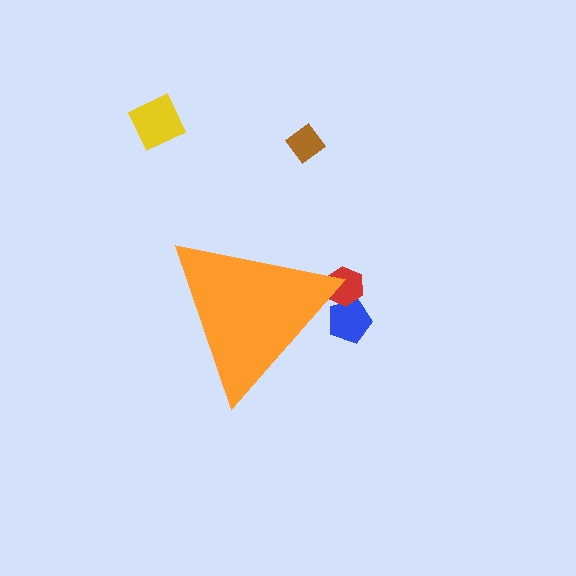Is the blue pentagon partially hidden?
Yes, the blue pentagon is partially hidden behind the orange triangle.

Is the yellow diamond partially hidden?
No, the yellow diamond is fully visible.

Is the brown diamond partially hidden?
No, the brown diamond is fully visible.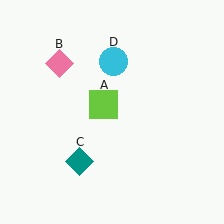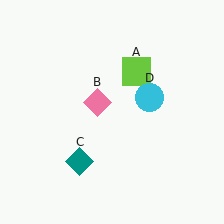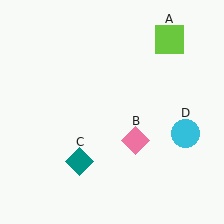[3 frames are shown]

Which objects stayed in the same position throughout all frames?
Teal diamond (object C) remained stationary.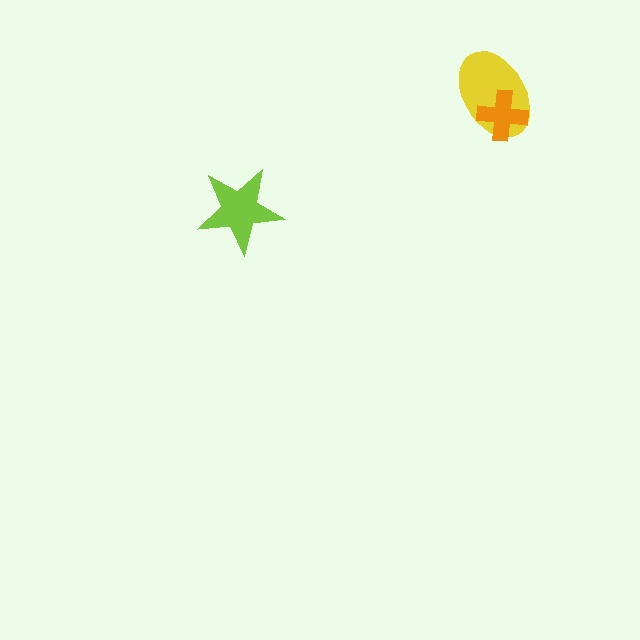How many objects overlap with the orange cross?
1 object overlaps with the orange cross.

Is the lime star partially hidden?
No, no other shape covers it.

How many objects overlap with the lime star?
0 objects overlap with the lime star.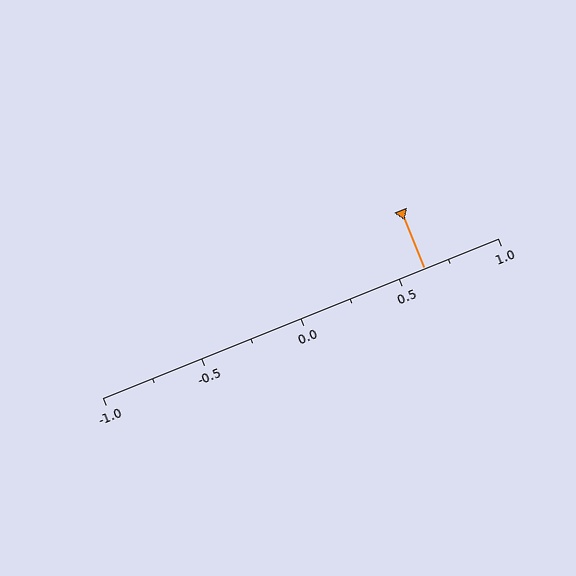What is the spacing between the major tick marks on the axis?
The major ticks are spaced 0.5 apart.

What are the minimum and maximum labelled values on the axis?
The axis runs from -1.0 to 1.0.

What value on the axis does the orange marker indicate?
The marker indicates approximately 0.62.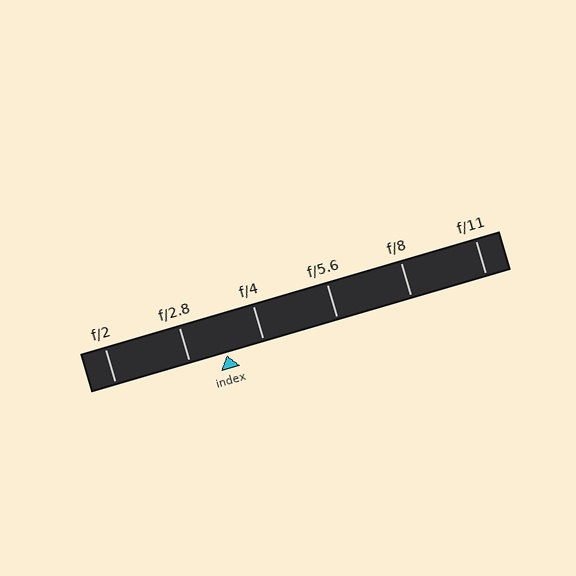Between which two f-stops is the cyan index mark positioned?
The index mark is between f/2.8 and f/4.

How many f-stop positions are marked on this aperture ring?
There are 6 f-stop positions marked.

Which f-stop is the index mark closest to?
The index mark is closest to f/2.8.